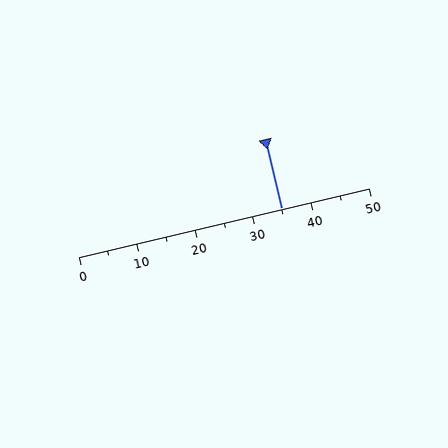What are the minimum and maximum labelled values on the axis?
The axis runs from 0 to 50.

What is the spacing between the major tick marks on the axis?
The major ticks are spaced 10 apart.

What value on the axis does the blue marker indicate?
The marker indicates approximately 35.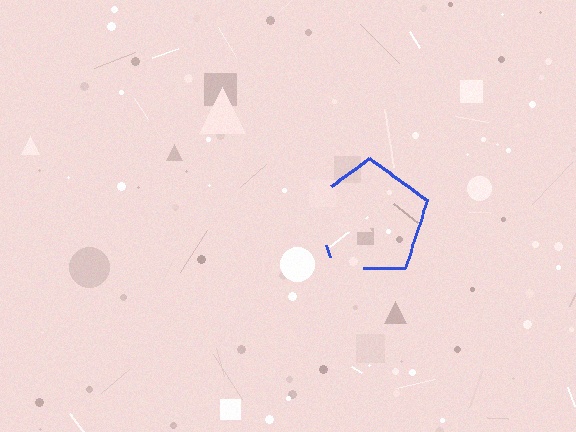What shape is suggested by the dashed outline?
The dashed outline suggests a pentagon.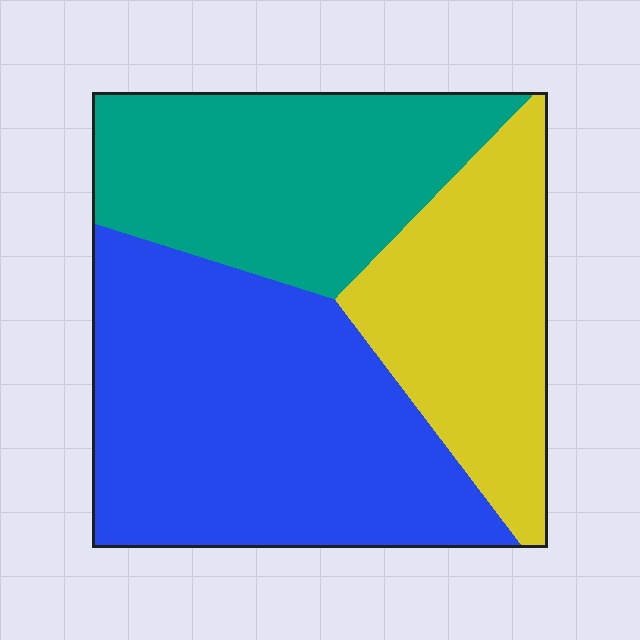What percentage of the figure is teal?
Teal covers 30% of the figure.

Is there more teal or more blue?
Blue.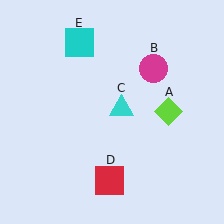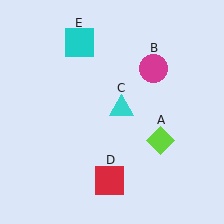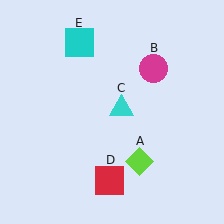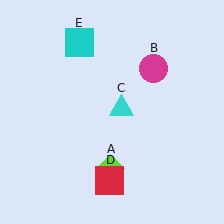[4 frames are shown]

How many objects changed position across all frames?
1 object changed position: lime diamond (object A).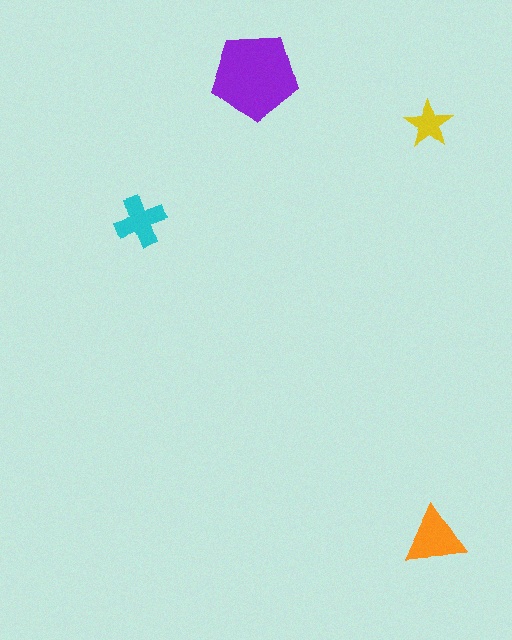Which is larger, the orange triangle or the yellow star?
The orange triangle.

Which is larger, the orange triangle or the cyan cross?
The orange triangle.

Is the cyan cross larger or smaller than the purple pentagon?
Smaller.